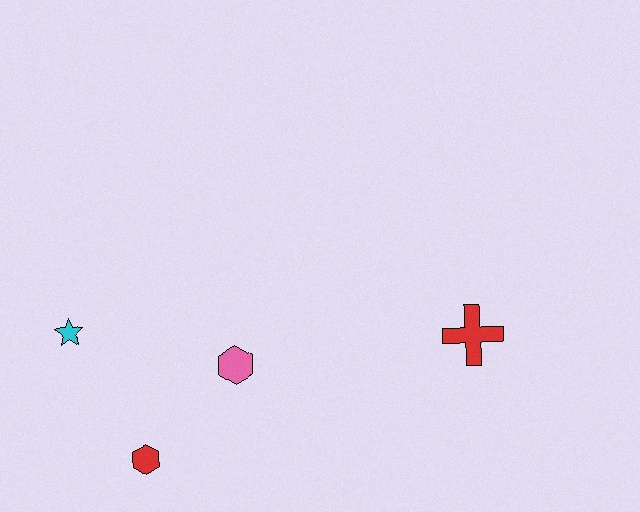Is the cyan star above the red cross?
Yes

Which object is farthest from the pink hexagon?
The red cross is farthest from the pink hexagon.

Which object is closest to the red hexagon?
The pink hexagon is closest to the red hexagon.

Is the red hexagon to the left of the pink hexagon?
Yes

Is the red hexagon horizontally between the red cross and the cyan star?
Yes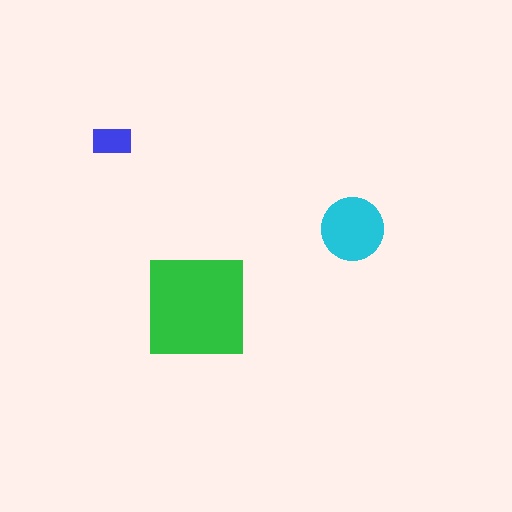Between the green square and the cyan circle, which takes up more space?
The green square.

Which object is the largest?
The green square.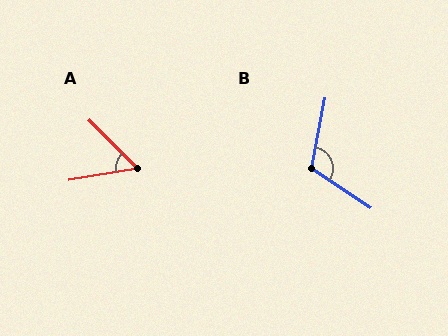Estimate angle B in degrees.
Approximately 112 degrees.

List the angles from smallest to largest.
A (55°), B (112°).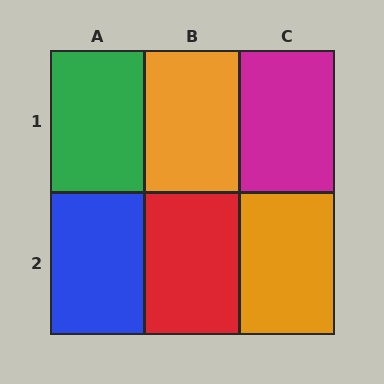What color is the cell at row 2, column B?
Red.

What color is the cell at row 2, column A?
Blue.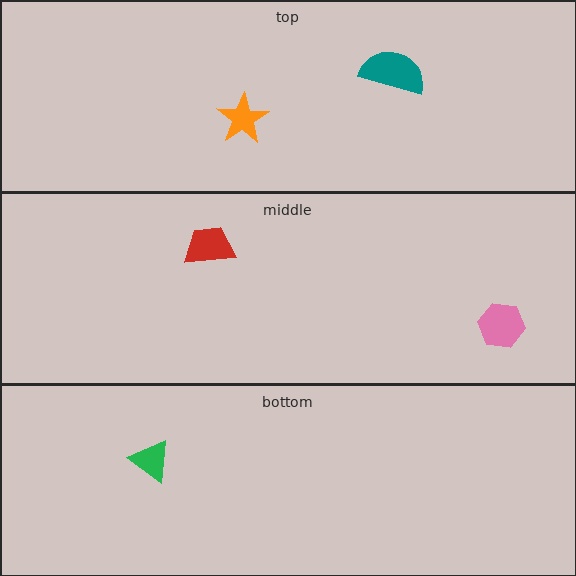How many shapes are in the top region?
2.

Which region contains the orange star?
The top region.